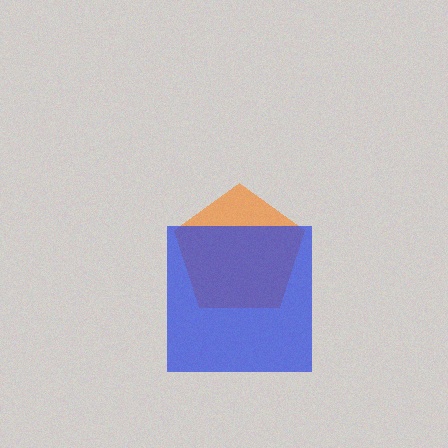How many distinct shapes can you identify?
There are 2 distinct shapes: an orange pentagon, a blue square.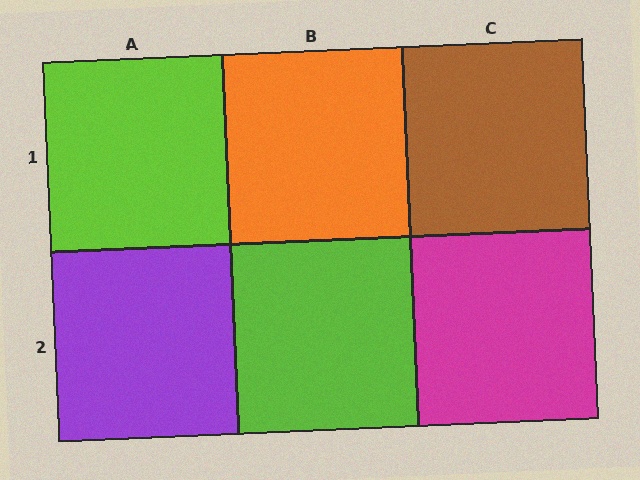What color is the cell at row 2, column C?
Magenta.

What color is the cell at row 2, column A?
Purple.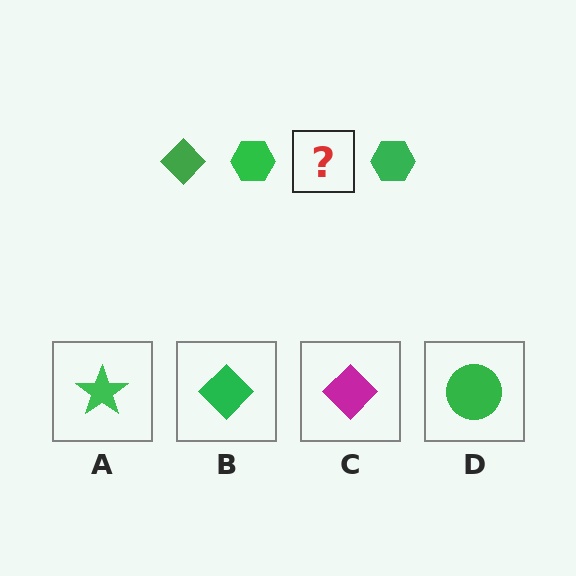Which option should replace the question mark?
Option B.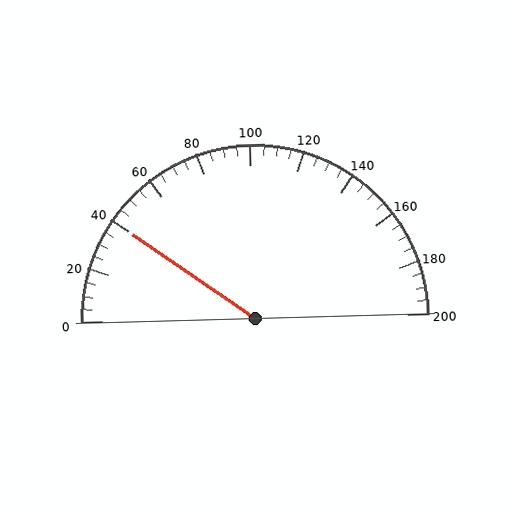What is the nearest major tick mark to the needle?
The nearest major tick mark is 40.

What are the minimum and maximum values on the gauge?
The gauge ranges from 0 to 200.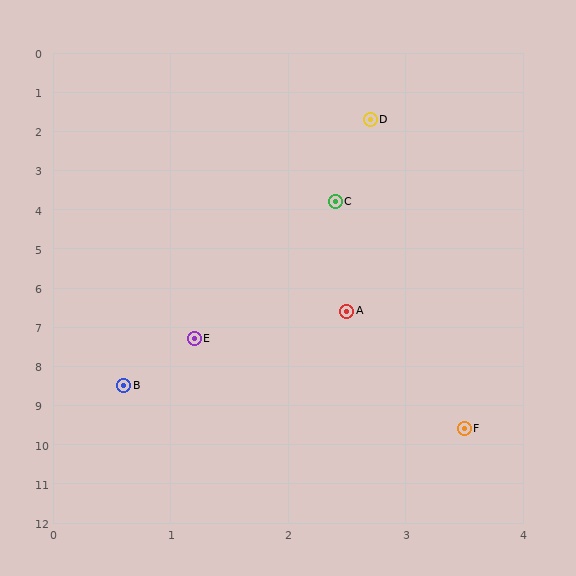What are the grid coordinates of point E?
Point E is at approximately (1.2, 7.3).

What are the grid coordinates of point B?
Point B is at approximately (0.6, 8.5).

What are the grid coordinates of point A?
Point A is at approximately (2.5, 6.6).